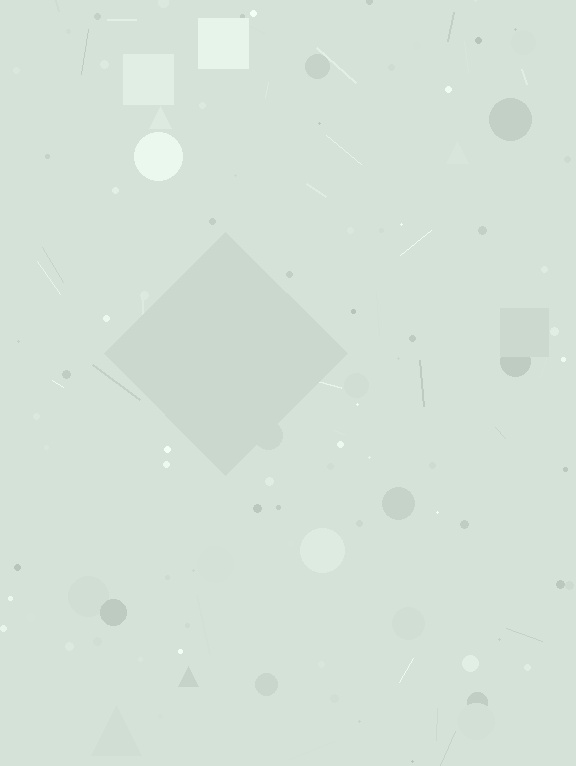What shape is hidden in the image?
A diamond is hidden in the image.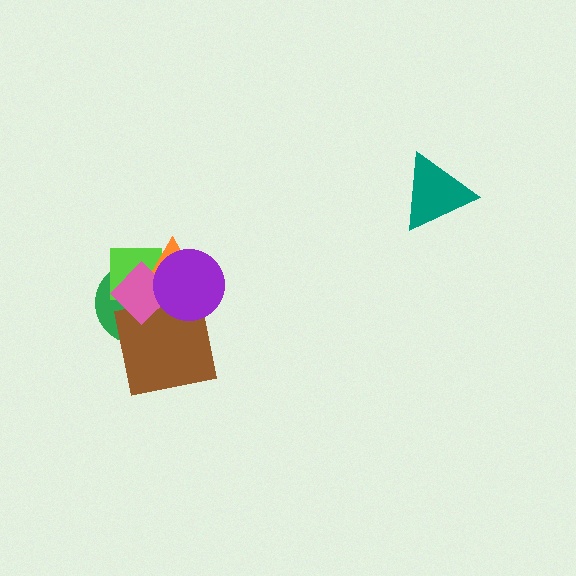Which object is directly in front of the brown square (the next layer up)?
The pink diamond is directly in front of the brown square.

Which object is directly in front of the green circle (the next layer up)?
The lime square is directly in front of the green circle.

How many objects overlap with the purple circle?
5 objects overlap with the purple circle.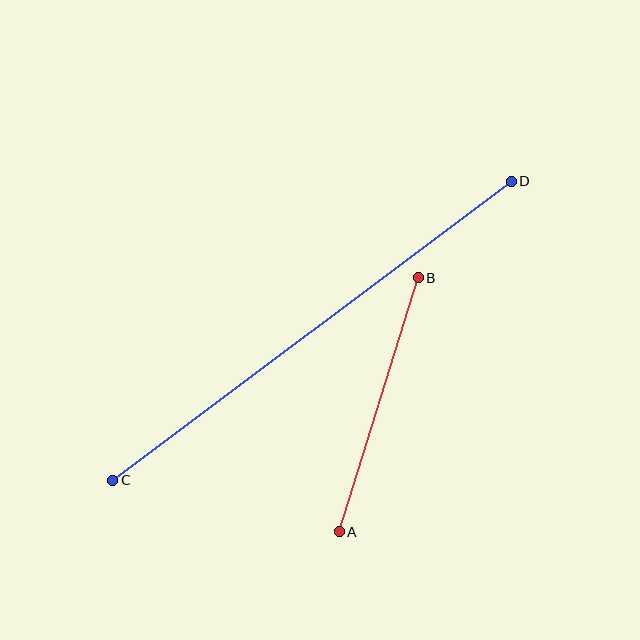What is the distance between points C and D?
The distance is approximately 498 pixels.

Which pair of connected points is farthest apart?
Points C and D are farthest apart.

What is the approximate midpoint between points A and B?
The midpoint is at approximately (379, 405) pixels.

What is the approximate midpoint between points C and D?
The midpoint is at approximately (312, 331) pixels.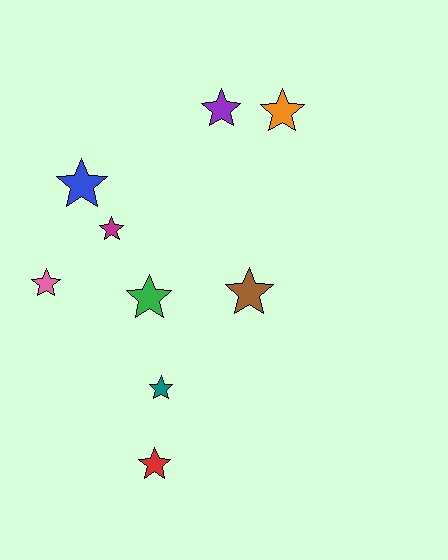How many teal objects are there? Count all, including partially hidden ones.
There is 1 teal object.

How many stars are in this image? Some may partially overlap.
There are 9 stars.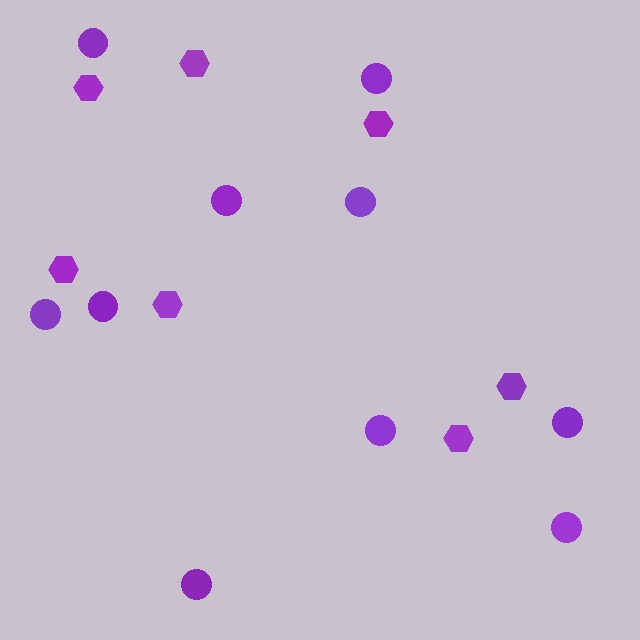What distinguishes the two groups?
There are 2 groups: one group of hexagons (7) and one group of circles (10).